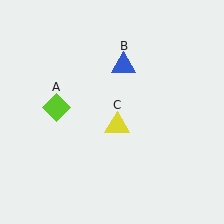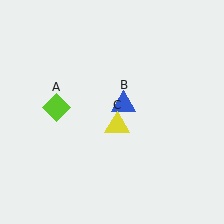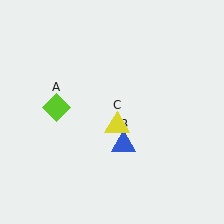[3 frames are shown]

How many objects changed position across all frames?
1 object changed position: blue triangle (object B).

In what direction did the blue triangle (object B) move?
The blue triangle (object B) moved down.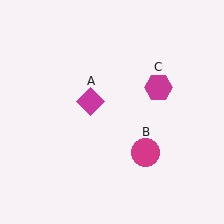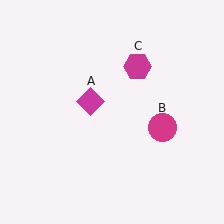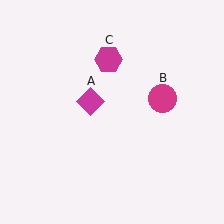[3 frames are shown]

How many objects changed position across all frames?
2 objects changed position: magenta circle (object B), magenta hexagon (object C).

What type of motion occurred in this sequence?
The magenta circle (object B), magenta hexagon (object C) rotated counterclockwise around the center of the scene.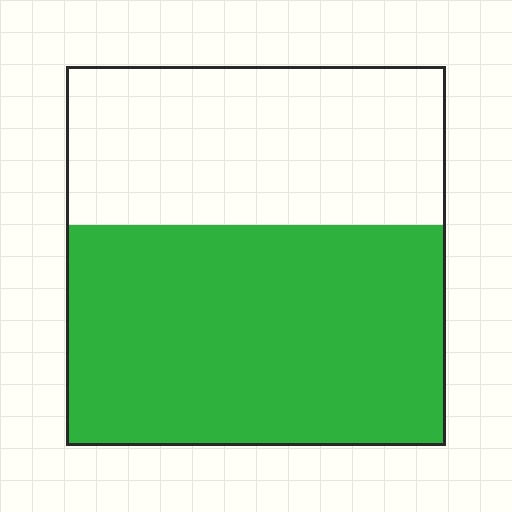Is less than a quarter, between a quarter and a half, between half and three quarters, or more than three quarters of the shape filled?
Between half and three quarters.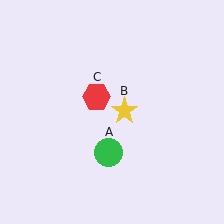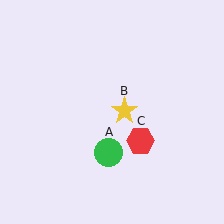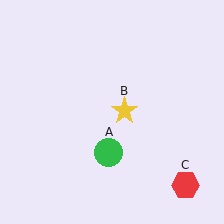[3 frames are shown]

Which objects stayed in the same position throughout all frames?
Green circle (object A) and yellow star (object B) remained stationary.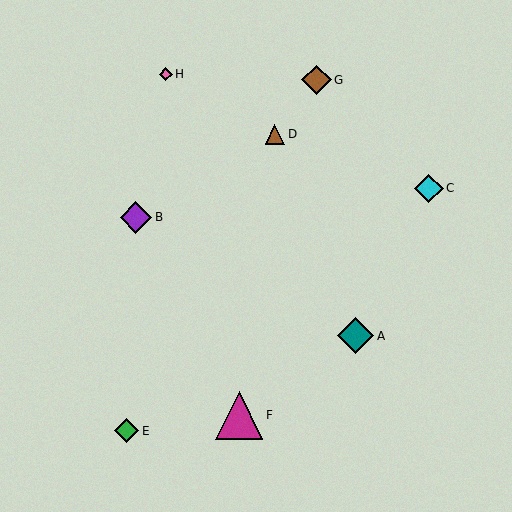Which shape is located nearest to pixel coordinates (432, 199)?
The cyan diamond (labeled C) at (429, 188) is nearest to that location.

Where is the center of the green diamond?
The center of the green diamond is at (127, 431).